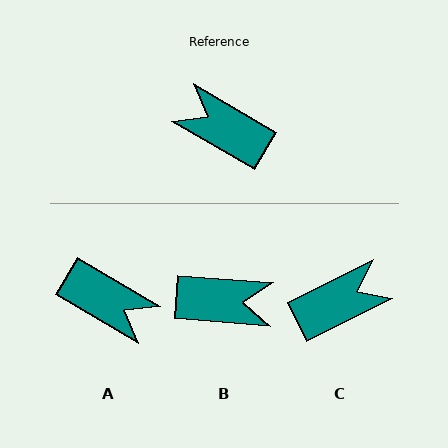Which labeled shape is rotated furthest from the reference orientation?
A, about 180 degrees away.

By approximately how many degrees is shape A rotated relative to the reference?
Approximately 180 degrees counter-clockwise.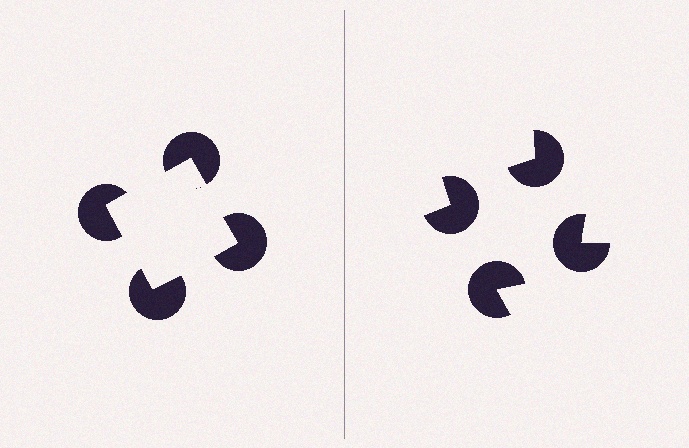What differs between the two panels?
The pac-man discs are positioned identically on both sides; only the wedge orientations differ. On the left they align to a square; on the right they are misaligned.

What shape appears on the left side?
An illusory square.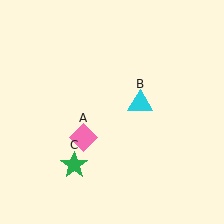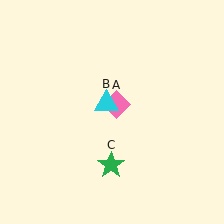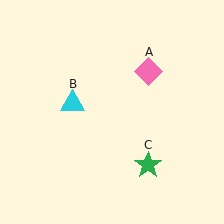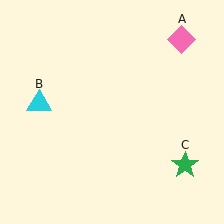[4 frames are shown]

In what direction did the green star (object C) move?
The green star (object C) moved right.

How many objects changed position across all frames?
3 objects changed position: pink diamond (object A), cyan triangle (object B), green star (object C).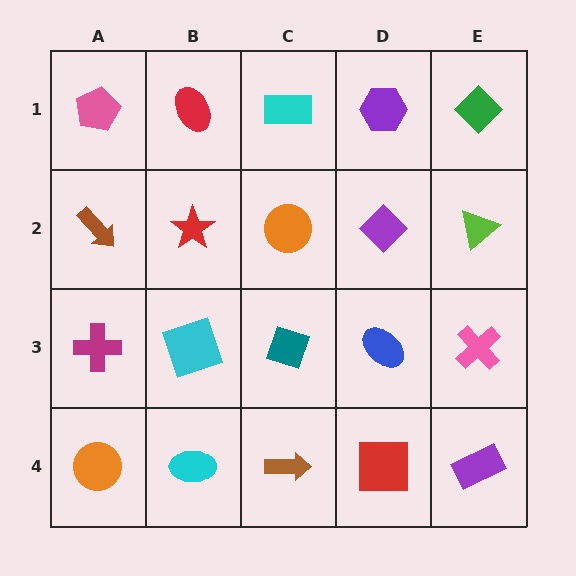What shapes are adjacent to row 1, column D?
A purple diamond (row 2, column D), a cyan rectangle (row 1, column C), a green diamond (row 1, column E).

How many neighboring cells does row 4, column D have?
3.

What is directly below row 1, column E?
A lime triangle.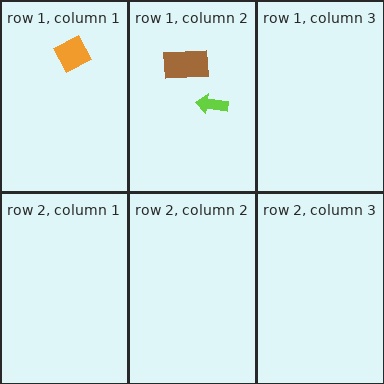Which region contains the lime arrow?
The row 1, column 2 region.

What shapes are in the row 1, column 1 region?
The orange diamond.